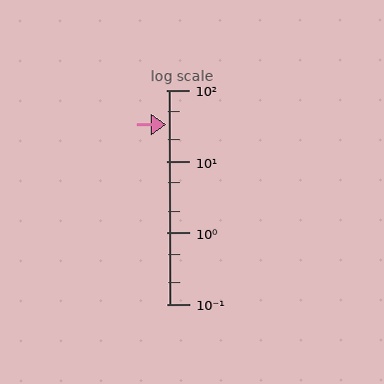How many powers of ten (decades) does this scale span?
The scale spans 3 decades, from 0.1 to 100.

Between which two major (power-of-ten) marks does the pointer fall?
The pointer is between 10 and 100.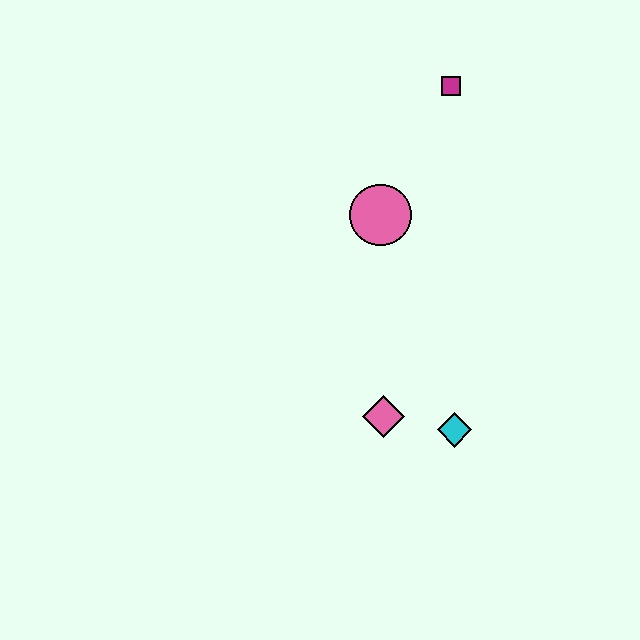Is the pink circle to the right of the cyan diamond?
No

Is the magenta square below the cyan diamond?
No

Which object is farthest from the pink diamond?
The magenta square is farthest from the pink diamond.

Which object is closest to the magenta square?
The pink circle is closest to the magenta square.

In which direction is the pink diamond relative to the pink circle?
The pink diamond is below the pink circle.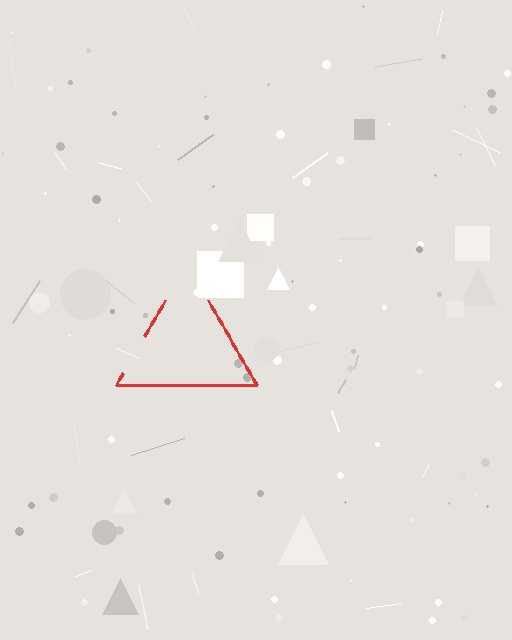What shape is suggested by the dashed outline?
The dashed outline suggests a triangle.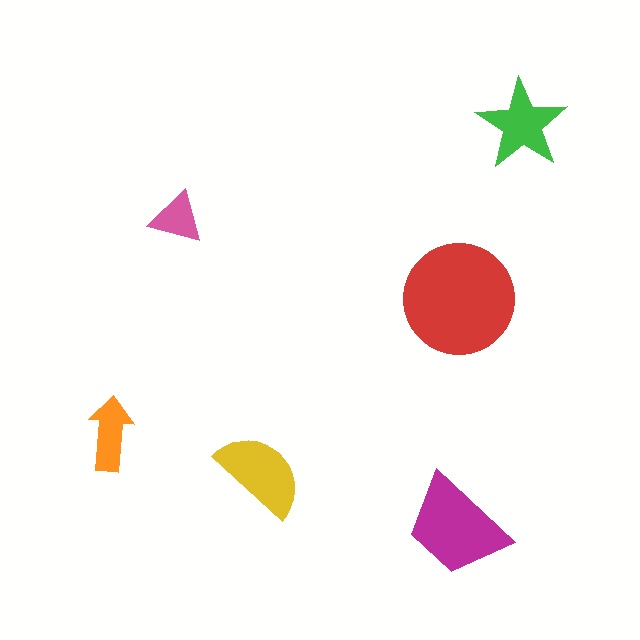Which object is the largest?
The red circle.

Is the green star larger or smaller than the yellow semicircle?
Smaller.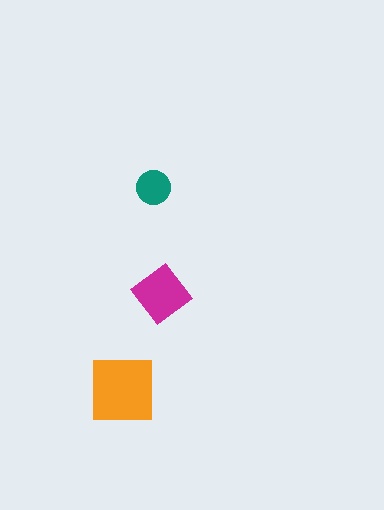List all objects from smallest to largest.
The teal circle, the magenta diamond, the orange square.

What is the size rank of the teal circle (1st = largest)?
3rd.